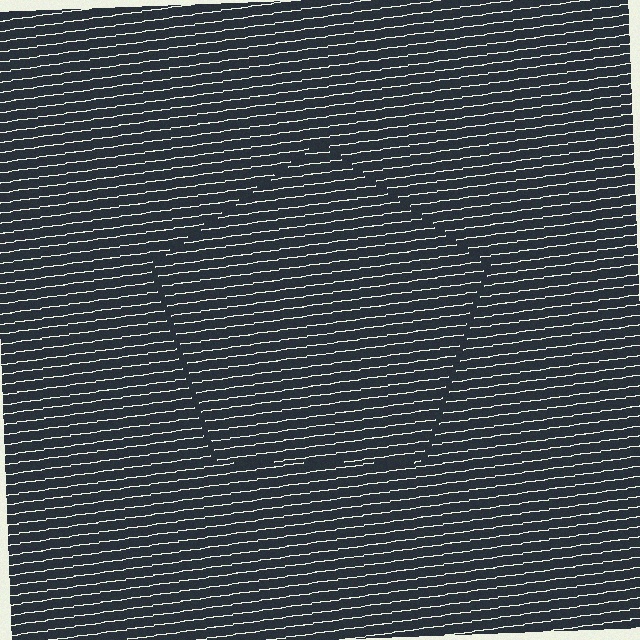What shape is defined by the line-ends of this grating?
An illusory pentagon. The interior of the shape contains the same grating, shifted by half a period — the contour is defined by the phase discontinuity where line-ends from the inner and outer gratings abut.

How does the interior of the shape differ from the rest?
The interior of the shape contains the same grating, shifted by half a period — the contour is defined by the phase discontinuity where line-ends from the inner and outer gratings abut.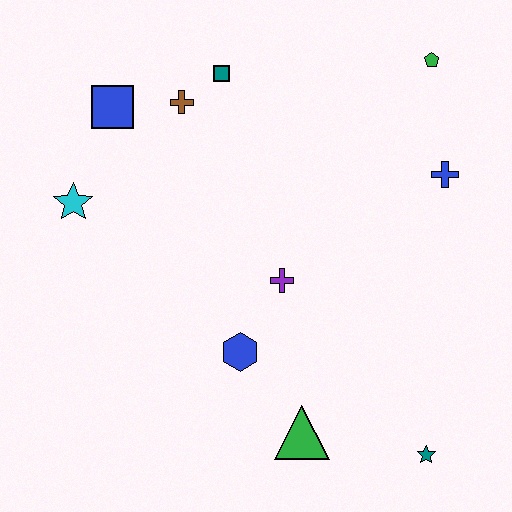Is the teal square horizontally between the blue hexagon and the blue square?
Yes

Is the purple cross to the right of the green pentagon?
No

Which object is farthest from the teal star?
The blue square is farthest from the teal star.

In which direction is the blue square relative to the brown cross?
The blue square is to the left of the brown cross.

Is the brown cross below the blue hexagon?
No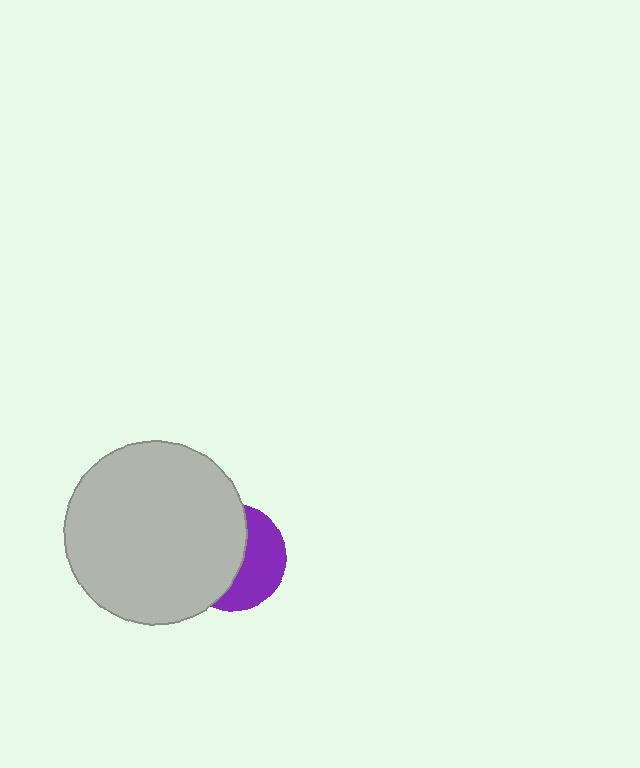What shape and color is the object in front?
The object in front is a light gray circle.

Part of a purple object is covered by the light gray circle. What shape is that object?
It is a circle.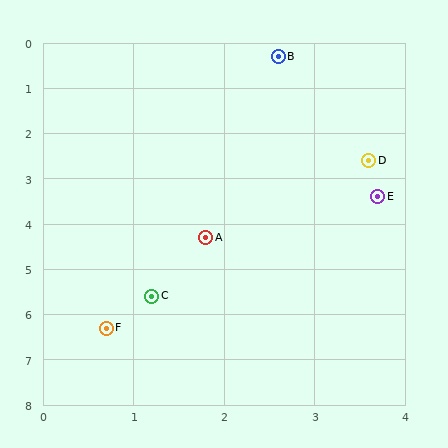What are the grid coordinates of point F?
Point F is at approximately (0.7, 6.3).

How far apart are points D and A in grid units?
Points D and A are about 2.5 grid units apart.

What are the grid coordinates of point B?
Point B is at approximately (2.6, 0.3).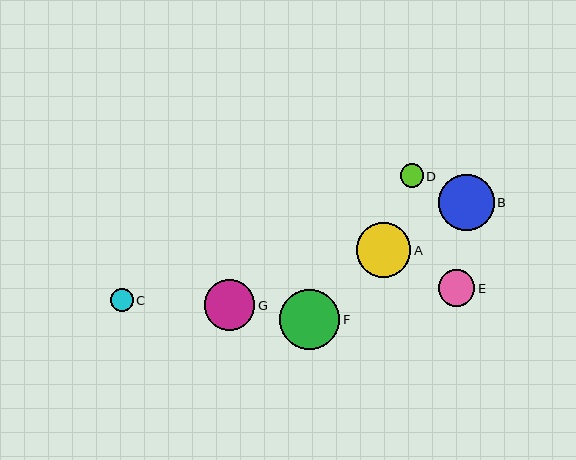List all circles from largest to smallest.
From largest to smallest: F, B, A, G, E, D, C.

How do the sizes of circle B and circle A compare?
Circle B and circle A are approximately the same size.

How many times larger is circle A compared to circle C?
Circle A is approximately 2.4 times the size of circle C.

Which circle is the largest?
Circle F is the largest with a size of approximately 60 pixels.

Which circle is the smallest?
Circle C is the smallest with a size of approximately 23 pixels.